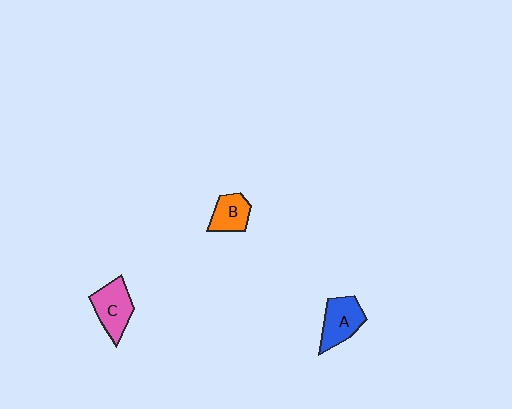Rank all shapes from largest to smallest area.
From largest to smallest: C (pink), A (blue), B (orange).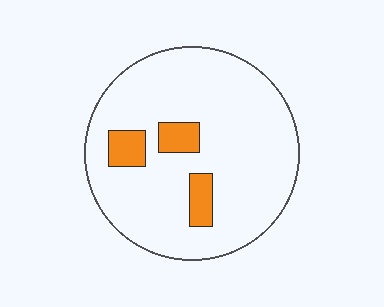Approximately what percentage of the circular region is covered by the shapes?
Approximately 10%.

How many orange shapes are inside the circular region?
3.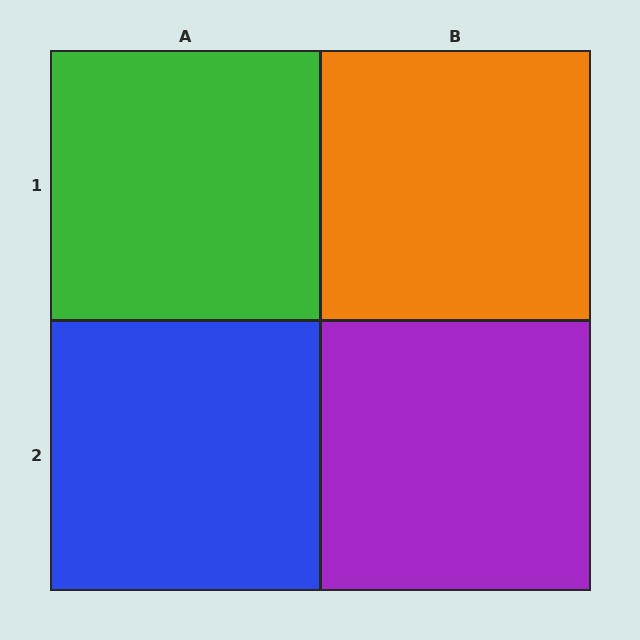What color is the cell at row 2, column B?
Purple.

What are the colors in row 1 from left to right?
Green, orange.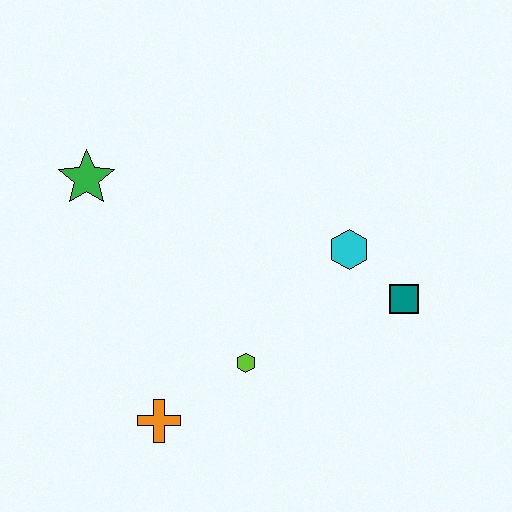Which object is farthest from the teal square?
The green star is farthest from the teal square.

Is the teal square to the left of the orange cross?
No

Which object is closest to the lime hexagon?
The orange cross is closest to the lime hexagon.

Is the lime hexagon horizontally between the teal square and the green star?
Yes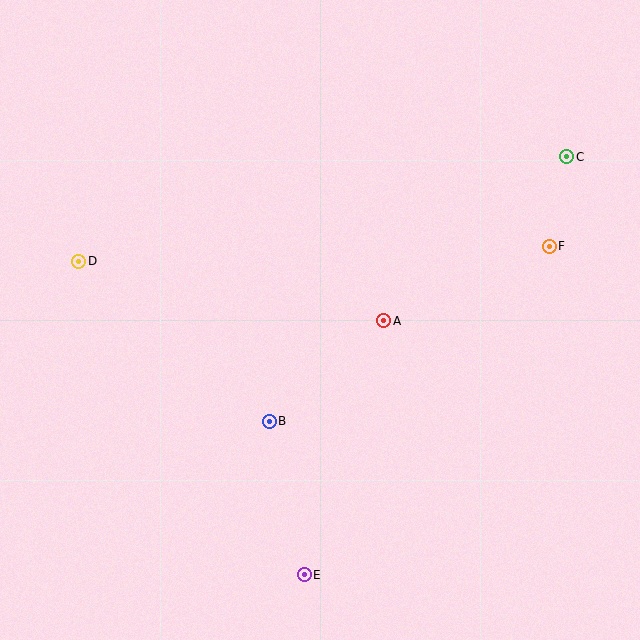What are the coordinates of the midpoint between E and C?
The midpoint between E and C is at (436, 366).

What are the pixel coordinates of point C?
Point C is at (567, 157).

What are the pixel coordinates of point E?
Point E is at (304, 575).